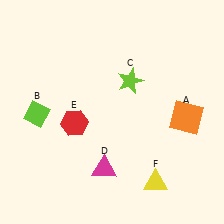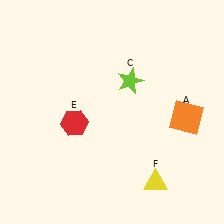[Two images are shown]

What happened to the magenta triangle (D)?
The magenta triangle (D) was removed in Image 2. It was in the bottom-left area of Image 1.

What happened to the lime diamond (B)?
The lime diamond (B) was removed in Image 2. It was in the bottom-left area of Image 1.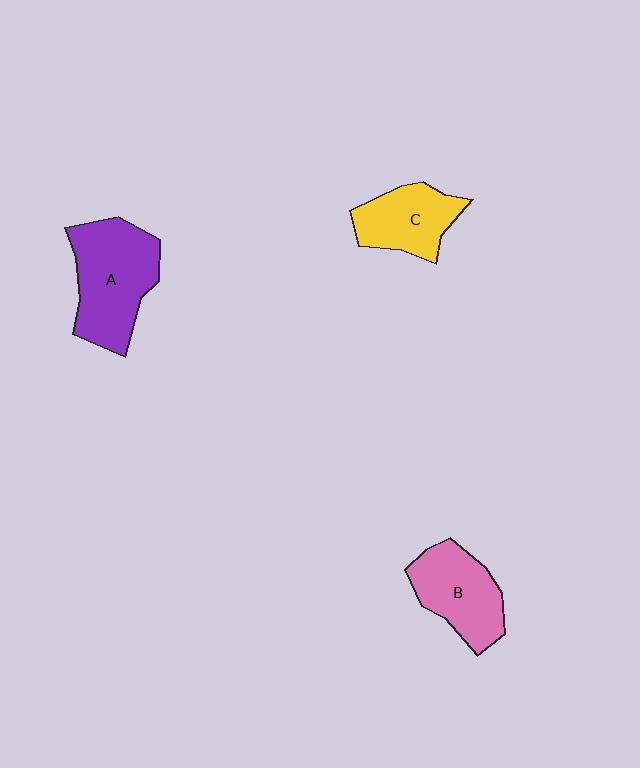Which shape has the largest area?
Shape A (purple).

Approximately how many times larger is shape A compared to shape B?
Approximately 1.3 times.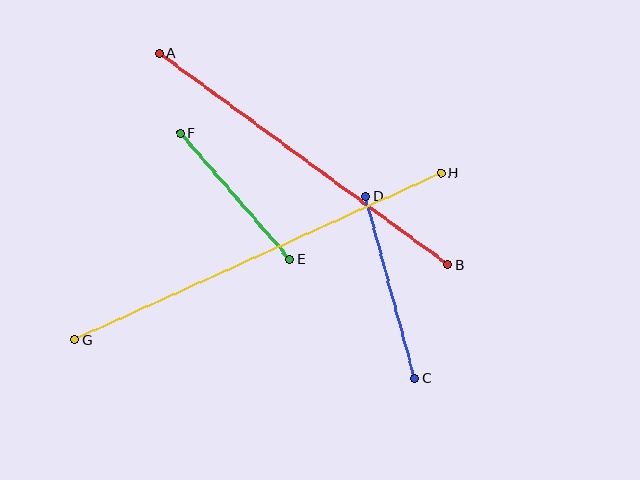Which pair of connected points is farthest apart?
Points G and H are farthest apart.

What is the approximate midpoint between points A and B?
The midpoint is at approximately (304, 159) pixels.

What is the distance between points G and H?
The distance is approximately 403 pixels.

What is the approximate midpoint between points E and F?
The midpoint is at approximately (235, 196) pixels.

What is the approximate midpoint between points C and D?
The midpoint is at approximately (390, 287) pixels.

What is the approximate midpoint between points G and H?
The midpoint is at approximately (258, 256) pixels.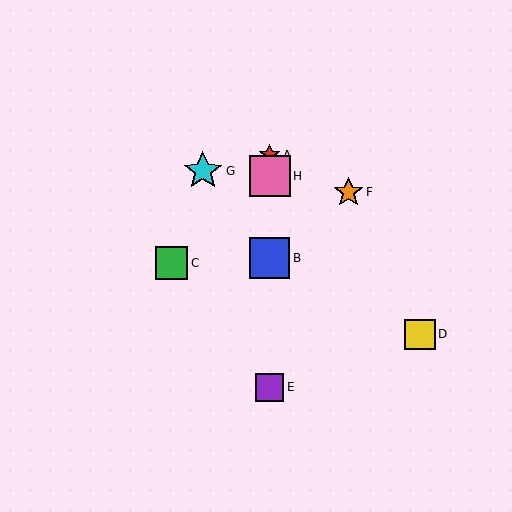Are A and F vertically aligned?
No, A is at x≈270 and F is at x≈348.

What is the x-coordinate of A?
Object A is at x≈270.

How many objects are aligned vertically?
4 objects (A, B, E, H) are aligned vertically.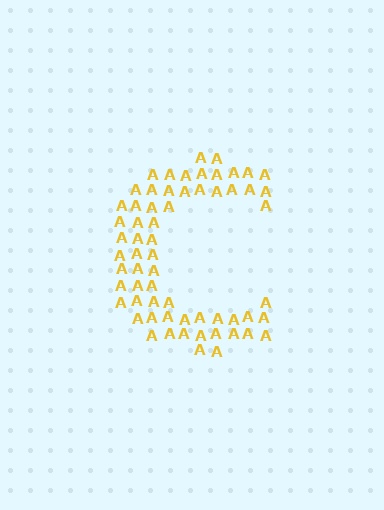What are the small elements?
The small elements are letter A's.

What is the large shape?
The large shape is the letter C.